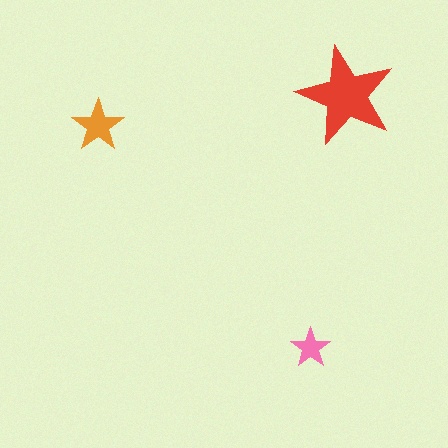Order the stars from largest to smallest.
the red one, the orange one, the pink one.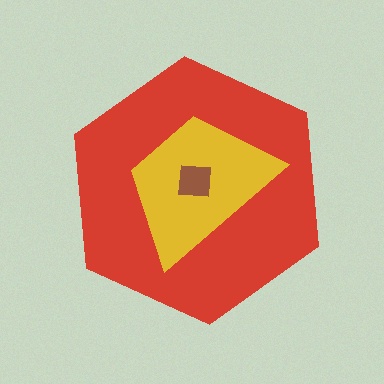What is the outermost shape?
The red hexagon.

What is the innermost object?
The brown square.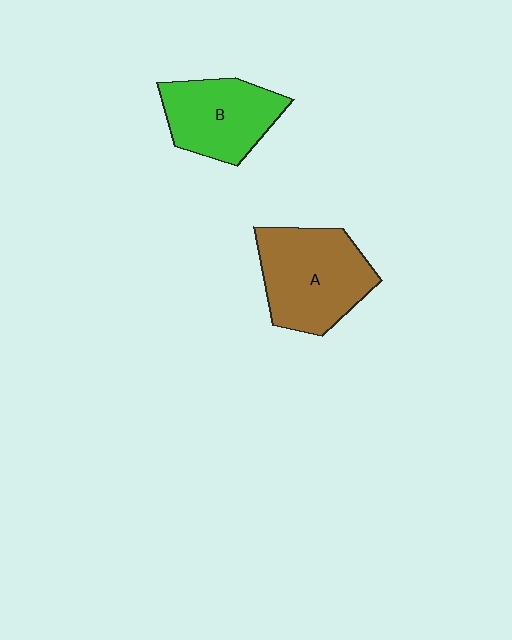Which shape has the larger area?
Shape A (brown).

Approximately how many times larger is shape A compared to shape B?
Approximately 1.2 times.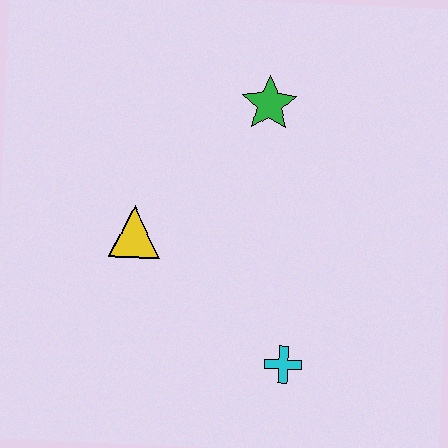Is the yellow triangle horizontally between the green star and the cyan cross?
No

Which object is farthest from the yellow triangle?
The cyan cross is farthest from the yellow triangle.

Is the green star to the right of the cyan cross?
No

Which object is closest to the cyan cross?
The yellow triangle is closest to the cyan cross.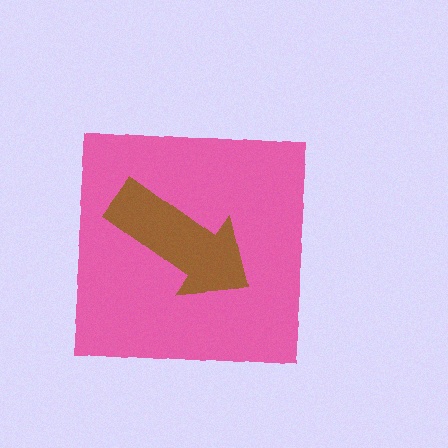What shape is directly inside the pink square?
The brown arrow.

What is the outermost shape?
The pink square.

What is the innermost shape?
The brown arrow.